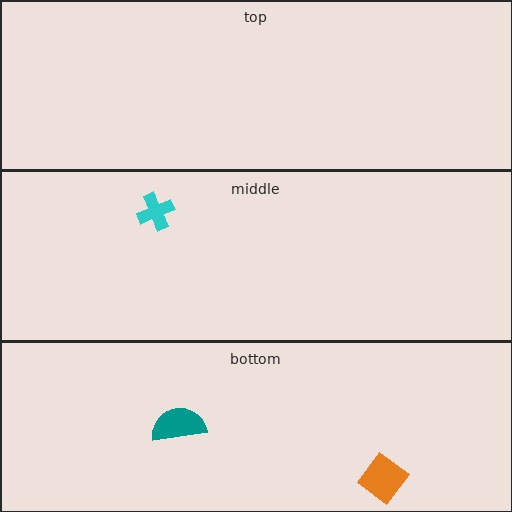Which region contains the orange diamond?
The bottom region.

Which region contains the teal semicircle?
The bottom region.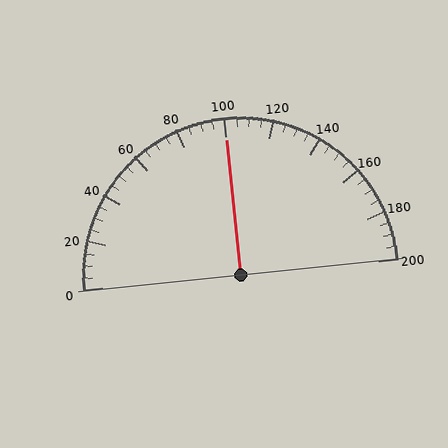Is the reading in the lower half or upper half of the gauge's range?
The reading is in the upper half of the range (0 to 200).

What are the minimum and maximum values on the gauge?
The gauge ranges from 0 to 200.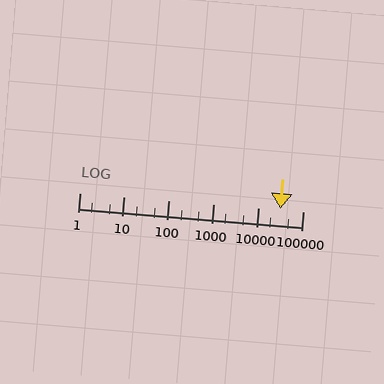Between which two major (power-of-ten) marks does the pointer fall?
The pointer is between 10000 and 100000.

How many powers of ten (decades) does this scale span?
The scale spans 5 decades, from 1 to 100000.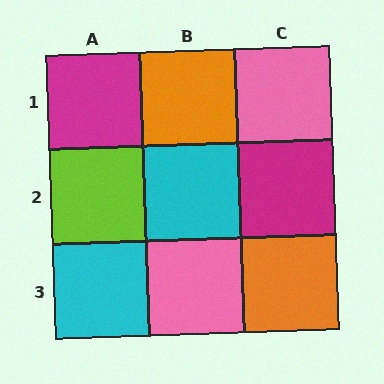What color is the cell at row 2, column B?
Cyan.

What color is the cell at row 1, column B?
Orange.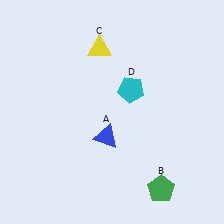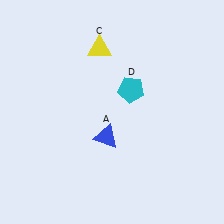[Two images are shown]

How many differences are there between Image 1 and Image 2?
There is 1 difference between the two images.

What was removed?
The green pentagon (B) was removed in Image 2.